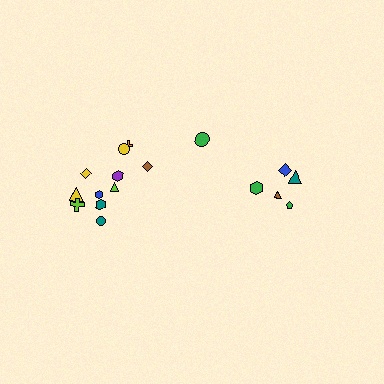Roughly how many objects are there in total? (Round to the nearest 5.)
Roughly 15 objects in total.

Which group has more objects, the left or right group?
The left group.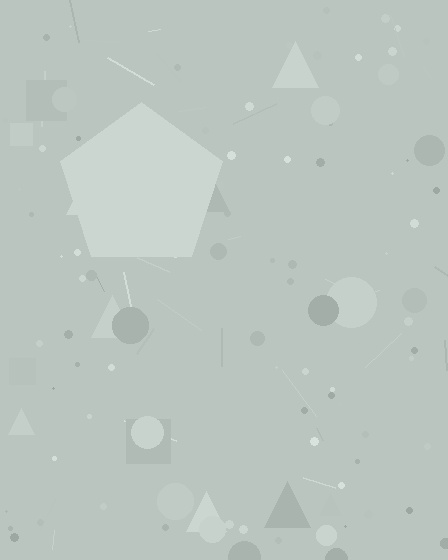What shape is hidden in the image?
A pentagon is hidden in the image.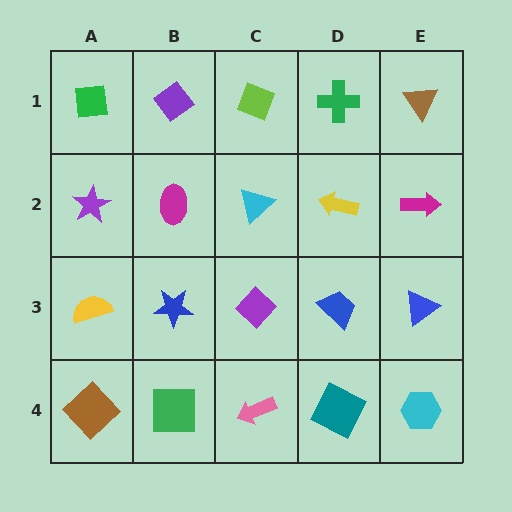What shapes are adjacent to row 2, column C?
A lime diamond (row 1, column C), a purple diamond (row 3, column C), a magenta ellipse (row 2, column B), a yellow arrow (row 2, column D).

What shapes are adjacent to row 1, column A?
A purple star (row 2, column A), a purple diamond (row 1, column B).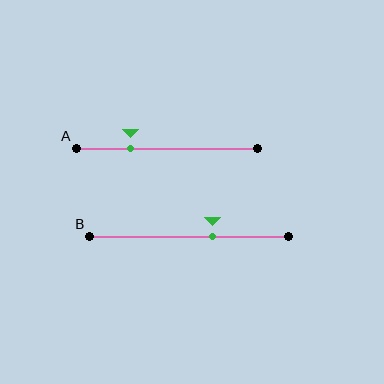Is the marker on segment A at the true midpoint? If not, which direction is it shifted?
No, the marker on segment A is shifted to the left by about 20% of the segment length.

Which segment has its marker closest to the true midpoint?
Segment B has its marker closest to the true midpoint.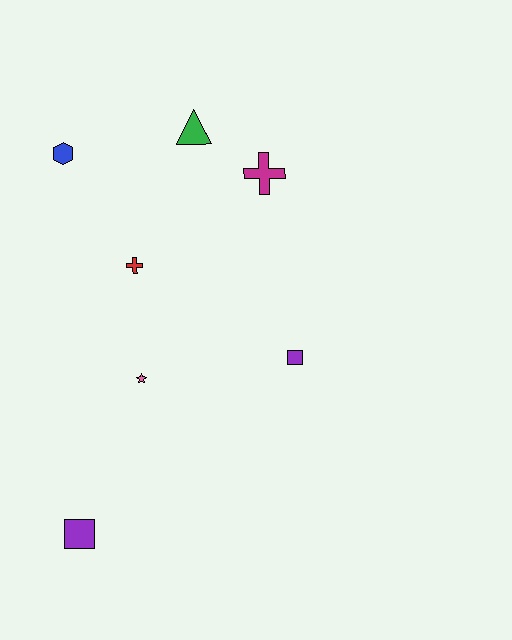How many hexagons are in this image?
There is 1 hexagon.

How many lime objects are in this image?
There are no lime objects.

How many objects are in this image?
There are 7 objects.